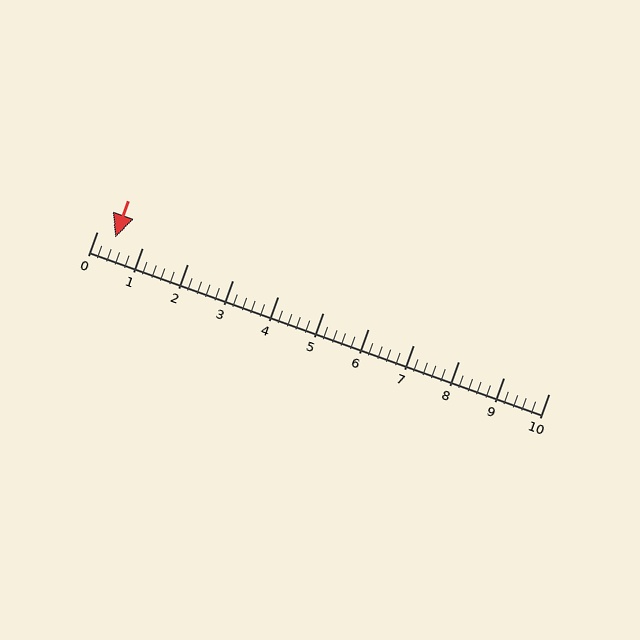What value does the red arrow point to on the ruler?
The red arrow points to approximately 0.4.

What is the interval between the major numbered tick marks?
The major tick marks are spaced 1 units apart.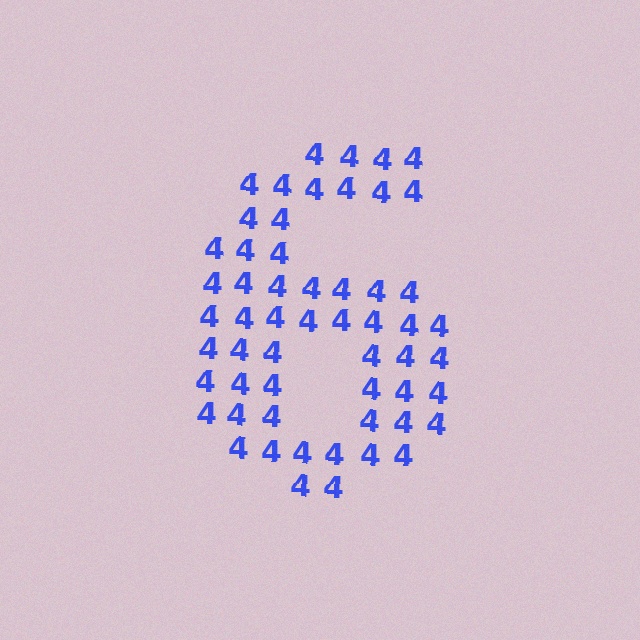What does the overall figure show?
The overall figure shows the digit 6.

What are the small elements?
The small elements are digit 4's.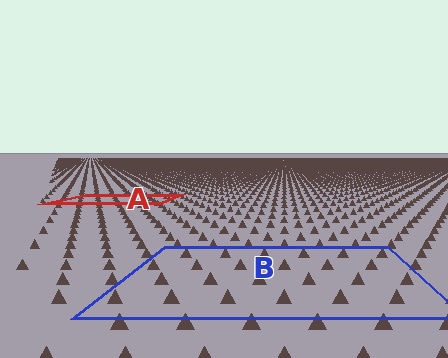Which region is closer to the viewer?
Region B is closer. The texture elements there are larger and more spread out.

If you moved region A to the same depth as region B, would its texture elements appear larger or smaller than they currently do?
They would appear larger. At a closer depth, the same texture elements are projected at a bigger on-screen size.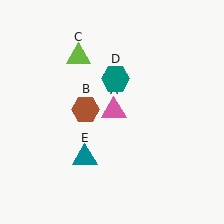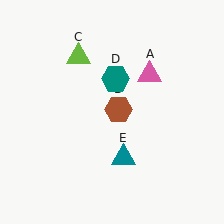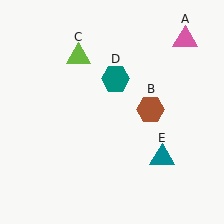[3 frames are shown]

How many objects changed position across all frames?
3 objects changed position: pink triangle (object A), brown hexagon (object B), teal triangle (object E).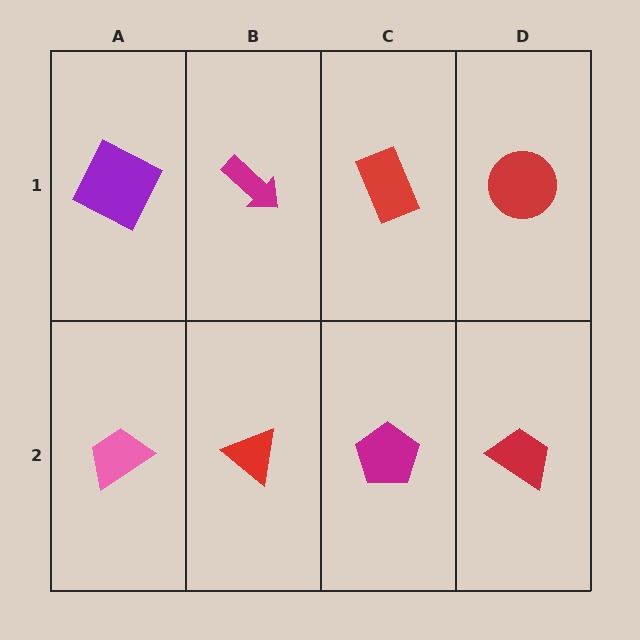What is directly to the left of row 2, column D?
A magenta pentagon.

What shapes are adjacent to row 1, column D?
A red trapezoid (row 2, column D), a red rectangle (row 1, column C).